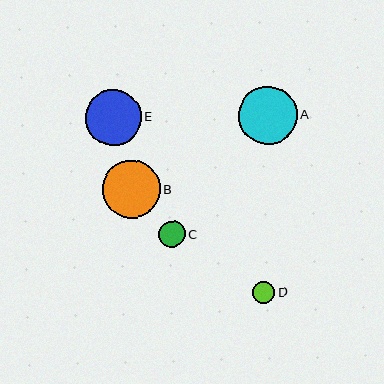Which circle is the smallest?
Circle D is the smallest with a size of approximately 22 pixels.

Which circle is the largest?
Circle A is the largest with a size of approximately 59 pixels.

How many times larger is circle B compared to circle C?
Circle B is approximately 2.2 times the size of circle C.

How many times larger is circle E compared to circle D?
Circle E is approximately 2.5 times the size of circle D.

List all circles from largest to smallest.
From largest to smallest: A, B, E, C, D.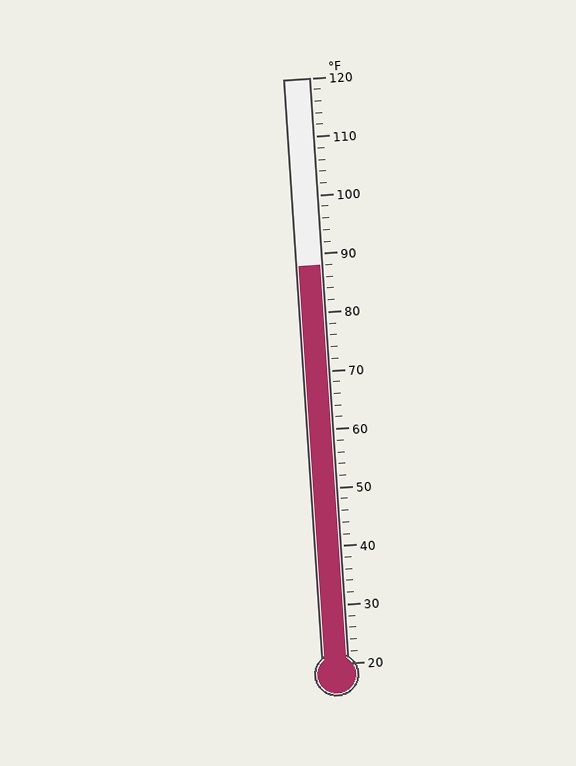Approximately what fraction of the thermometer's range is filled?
The thermometer is filled to approximately 70% of its range.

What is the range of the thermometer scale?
The thermometer scale ranges from 20°F to 120°F.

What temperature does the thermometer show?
The thermometer shows approximately 88°F.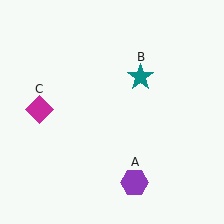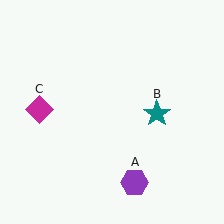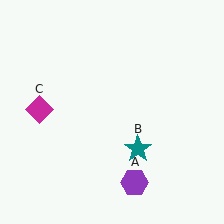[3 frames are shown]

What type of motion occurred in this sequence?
The teal star (object B) rotated clockwise around the center of the scene.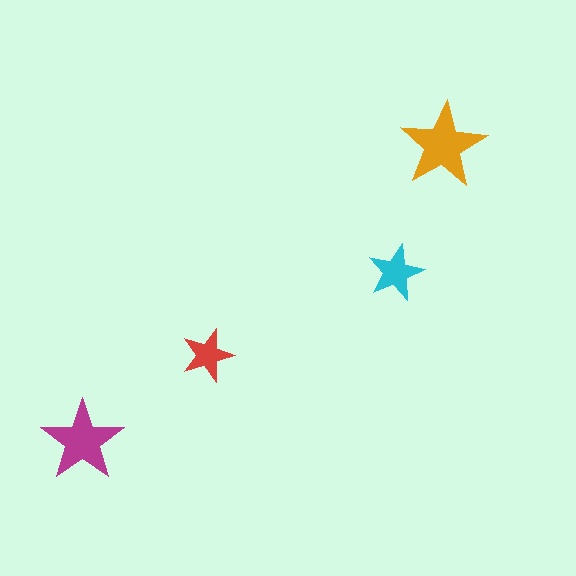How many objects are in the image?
There are 4 objects in the image.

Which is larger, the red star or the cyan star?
The cyan one.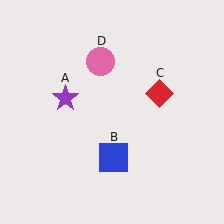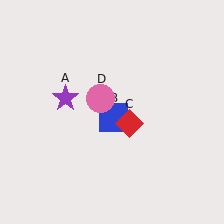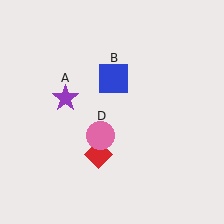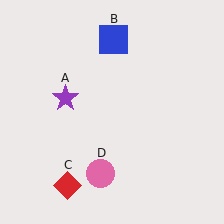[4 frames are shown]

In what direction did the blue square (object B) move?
The blue square (object B) moved up.